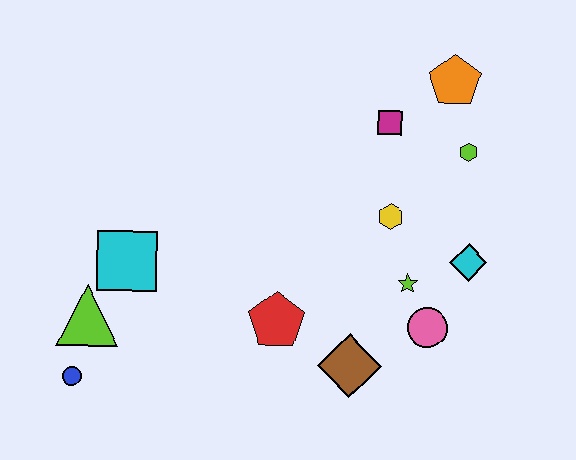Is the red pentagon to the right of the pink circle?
No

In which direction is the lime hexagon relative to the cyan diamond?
The lime hexagon is above the cyan diamond.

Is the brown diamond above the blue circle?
Yes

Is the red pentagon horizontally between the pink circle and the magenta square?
No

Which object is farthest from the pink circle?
The blue circle is farthest from the pink circle.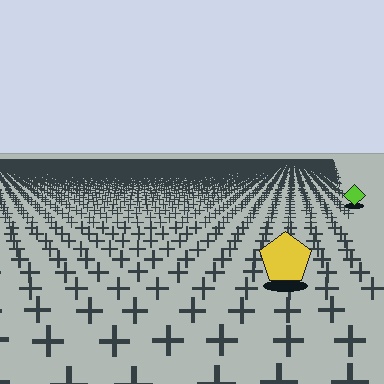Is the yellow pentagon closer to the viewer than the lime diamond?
Yes. The yellow pentagon is closer — you can tell from the texture gradient: the ground texture is coarser near it.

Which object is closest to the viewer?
The yellow pentagon is closest. The texture marks near it are larger and more spread out.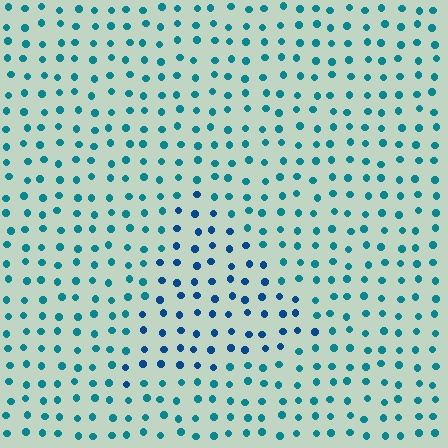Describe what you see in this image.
The image is filled with small teal elements in a uniform arrangement. A triangle-shaped region is visible where the elements are tinted to a slightly different hue, forming a subtle color boundary.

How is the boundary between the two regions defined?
The boundary is defined purely by a slight shift in hue (about 28 degrees). Spacing, size, and orientation are identical on both sides.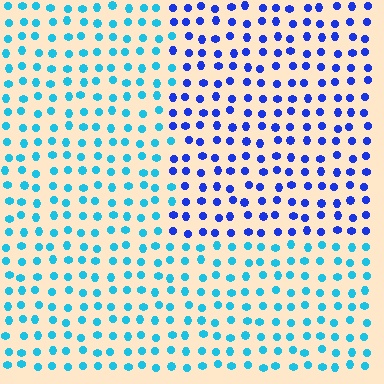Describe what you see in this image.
The image is filled with small cyan elements in a uniform arrangement. A rectangle-shaped region is visible where the elements are tinted to a slightly different hue, forming a subtle color boundary.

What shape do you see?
I see a rectangle.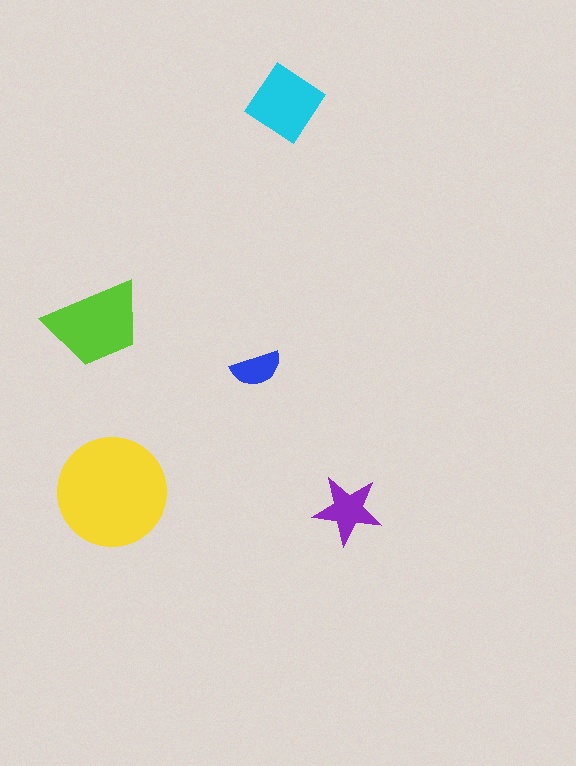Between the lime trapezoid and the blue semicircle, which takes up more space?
The lime trapezoid.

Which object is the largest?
The yellow circle.